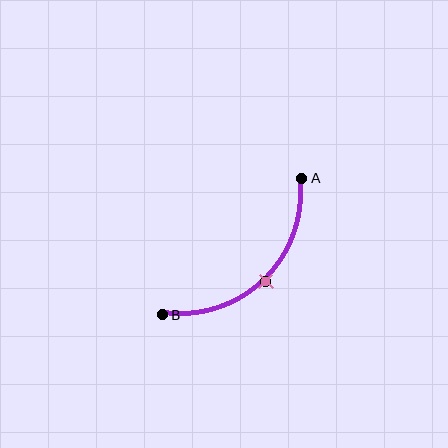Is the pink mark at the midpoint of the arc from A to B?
Yes. The pink mark lies on the arc at equal arc-length from both A and B — it is the arc midpoint.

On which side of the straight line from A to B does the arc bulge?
The arc bulges below and to the right of the straight line connecting A and B.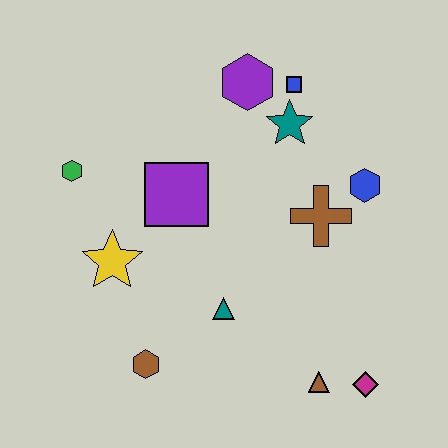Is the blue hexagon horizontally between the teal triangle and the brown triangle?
No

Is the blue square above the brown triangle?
Yes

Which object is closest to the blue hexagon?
The brown cross is closest to the blue hexagon.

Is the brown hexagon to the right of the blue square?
No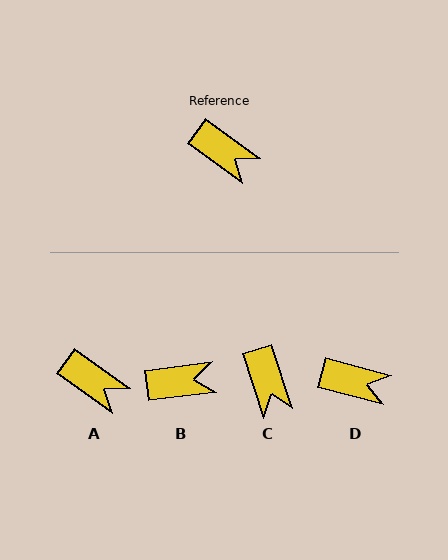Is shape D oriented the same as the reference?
No, it is off by about 21 degrees.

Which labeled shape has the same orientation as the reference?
A.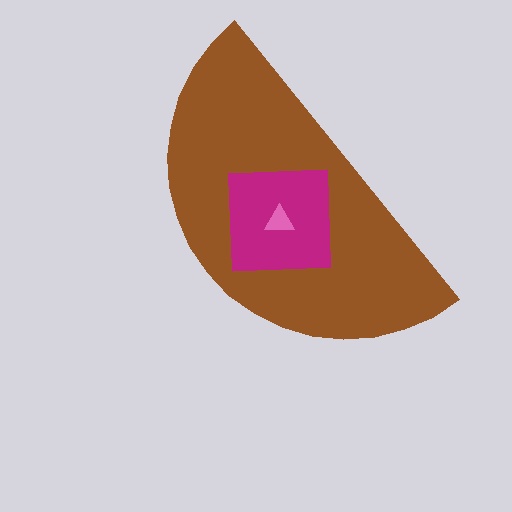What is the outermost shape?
The brown semicircle.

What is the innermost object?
The pink triangle.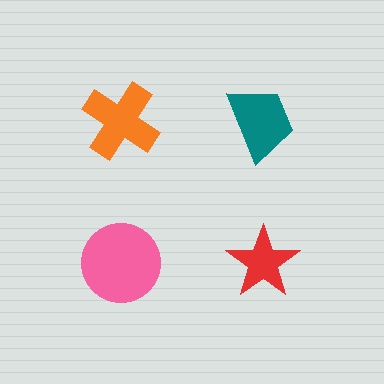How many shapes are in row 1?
2 shapes.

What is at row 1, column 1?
An orange cross.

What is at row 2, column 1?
A pink circle.